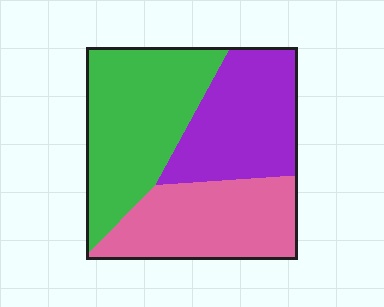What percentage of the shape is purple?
Purple takes up about one third (1/3) of the shape.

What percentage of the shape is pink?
Pink covers roughly 30% of the shape.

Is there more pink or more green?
Green.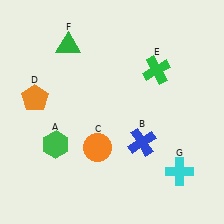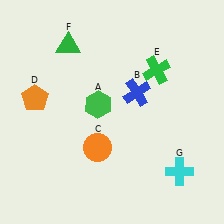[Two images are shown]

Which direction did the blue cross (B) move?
The blue cross (B) moved up.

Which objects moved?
The objects that moved are: the green hexagon (A), the blue cross (B).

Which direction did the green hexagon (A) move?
The green hexagon (A) moved right.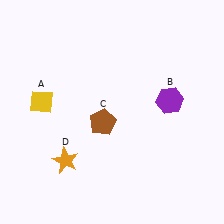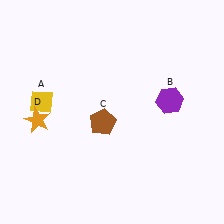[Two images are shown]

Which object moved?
The orange star (D) moved up.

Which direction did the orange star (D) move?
The orange star (D) moved up.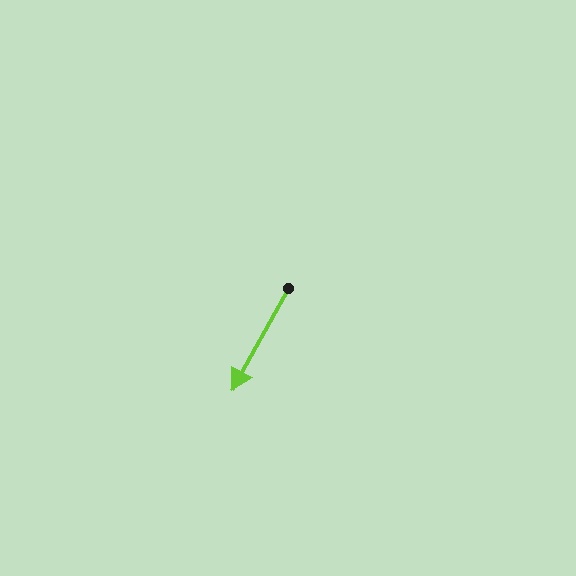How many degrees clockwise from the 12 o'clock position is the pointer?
Approximately 209 degrees.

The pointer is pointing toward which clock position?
Roughly 7 o'clock.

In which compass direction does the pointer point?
Southwest.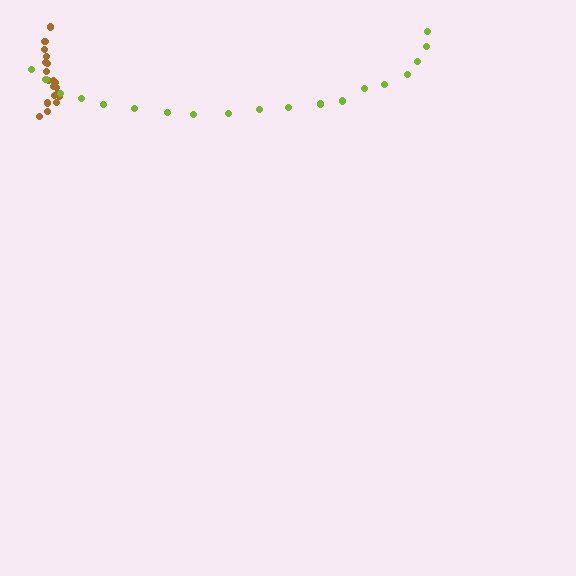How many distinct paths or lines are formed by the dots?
There are 2 distinct paths.